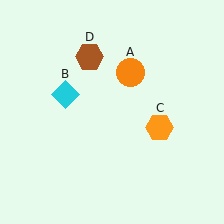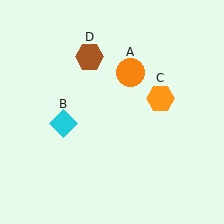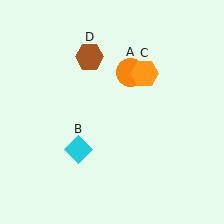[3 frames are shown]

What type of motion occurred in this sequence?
The cyan diamond (object B), orange hexagon (object C) rotated counterclockwise around the center of the scene.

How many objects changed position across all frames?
2 objects changed position: cyan diamond (object B), orange hexagon (object C).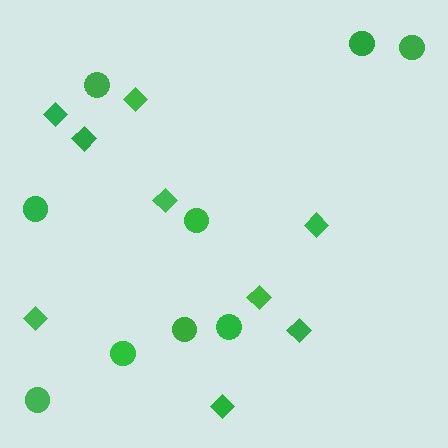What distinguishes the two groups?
There are 2 groups: one group of diamonds (9) and one group of circles (9).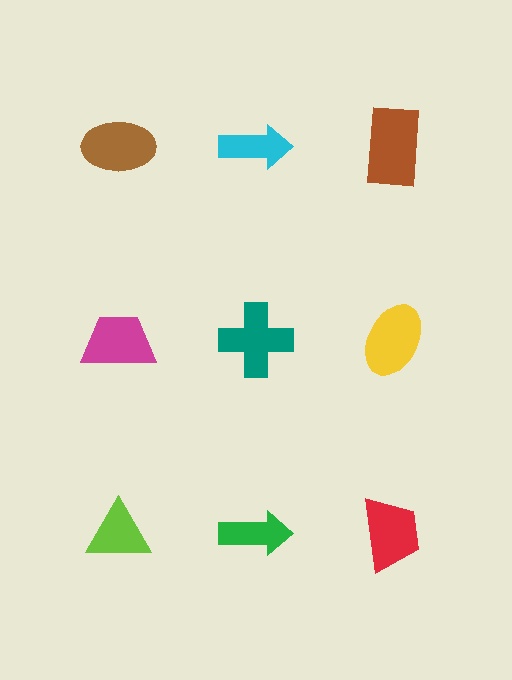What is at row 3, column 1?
A lime triangle.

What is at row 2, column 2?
A teal cross.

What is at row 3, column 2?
A green arrow.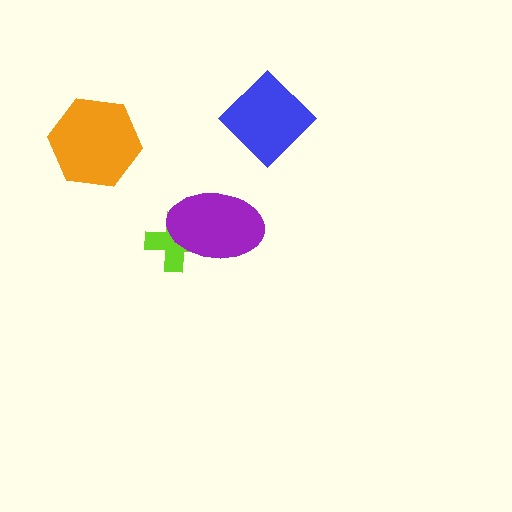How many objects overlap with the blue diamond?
0 objects overlap with the blue diamond.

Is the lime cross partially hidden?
Yes, it is partially covered by another shape.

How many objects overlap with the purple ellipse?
1 object overlaps with the purple ellipse.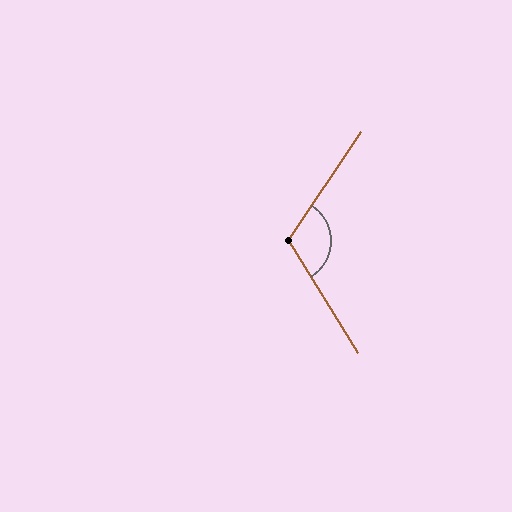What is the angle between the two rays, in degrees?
Approximately 115 degrees.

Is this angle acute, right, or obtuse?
It is obtuse.